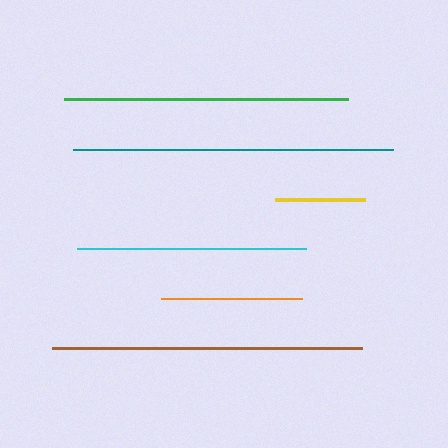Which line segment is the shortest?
The yellow line is the shortest at approximately 90 pixels.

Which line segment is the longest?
The teal line is the longest at approximately 320 pixels.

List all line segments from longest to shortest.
From longest to shortest: teal, brown, green, cyan, orange, yellow.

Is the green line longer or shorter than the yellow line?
The green line is longer than the yellow line.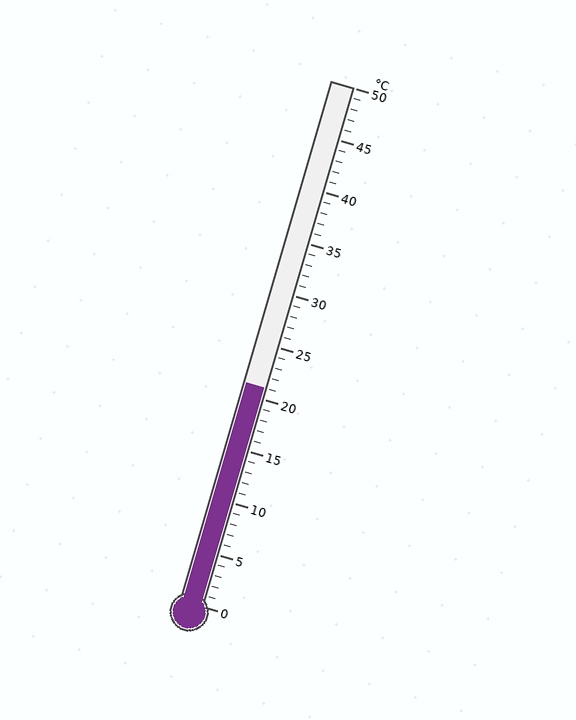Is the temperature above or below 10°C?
The temperature is above 10°C.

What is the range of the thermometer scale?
The thermometer scale ranges from 0°C to 50°C.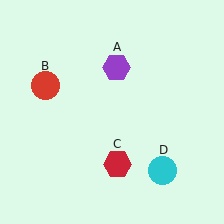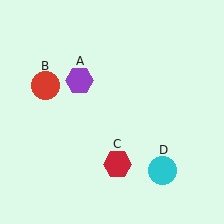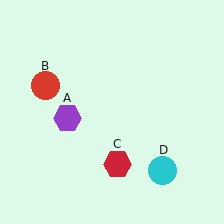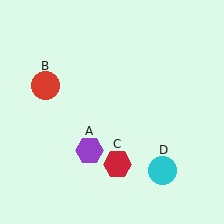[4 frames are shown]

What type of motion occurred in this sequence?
The purple hexagon (object A) rotated counterclockwise around the center of the scene.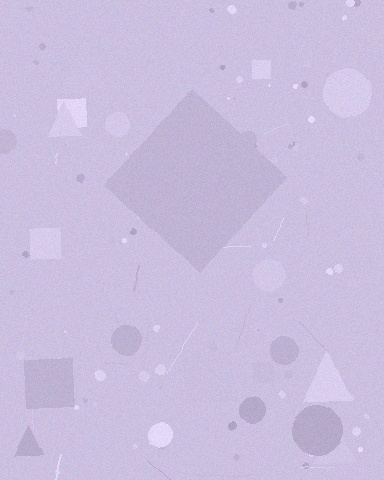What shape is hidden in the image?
A diamond is hidden in the image.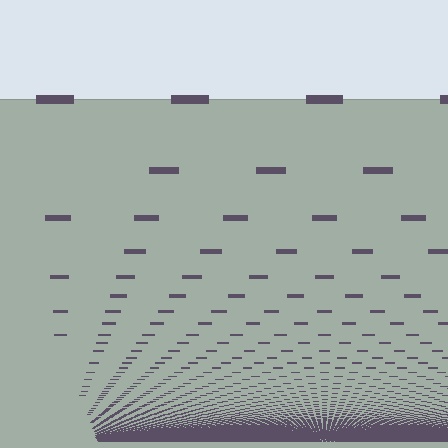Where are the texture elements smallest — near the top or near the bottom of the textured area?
Near the bottom.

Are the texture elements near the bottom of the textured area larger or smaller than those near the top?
Smaller. The gradient is inverted — elements near the bottom are smaller and denser.